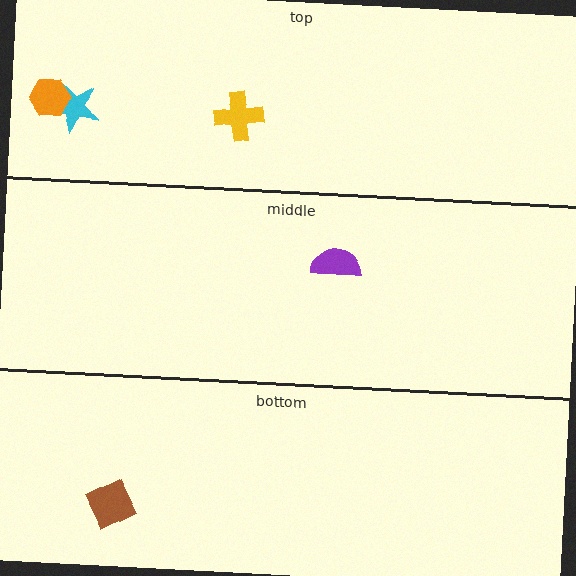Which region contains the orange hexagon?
The top region.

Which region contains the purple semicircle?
The middle region.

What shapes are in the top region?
The cyan star, the yellow cross, the orange hexagon.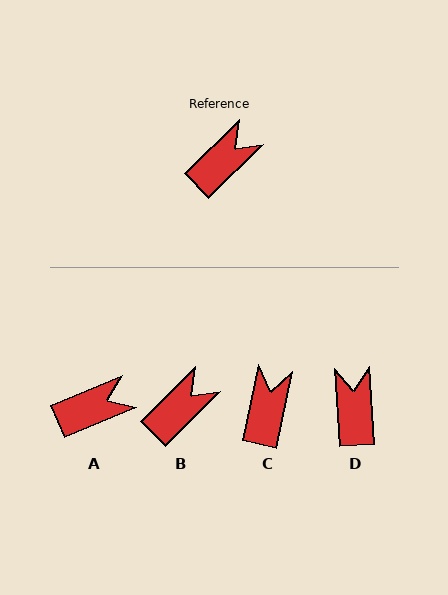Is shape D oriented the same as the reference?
No, it is off by about 49 degrees.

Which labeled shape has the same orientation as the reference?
B.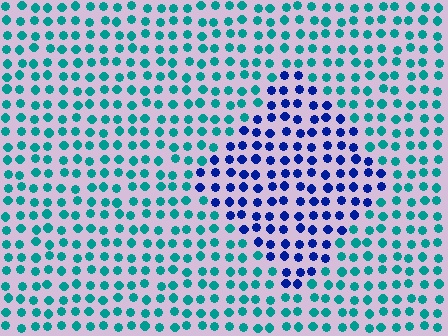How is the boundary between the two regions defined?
The boundary is defined purely by a slight shift in hue (about 54 degrees). Spacing, size, and orientation are identical on both sides.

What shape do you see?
I see a diamond.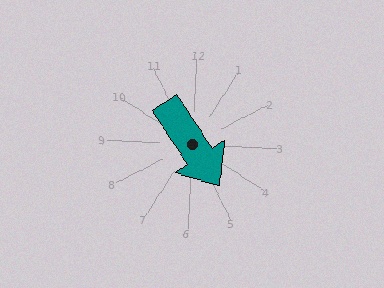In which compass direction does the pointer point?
Southeast.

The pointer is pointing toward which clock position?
Roughly 5 o'clock.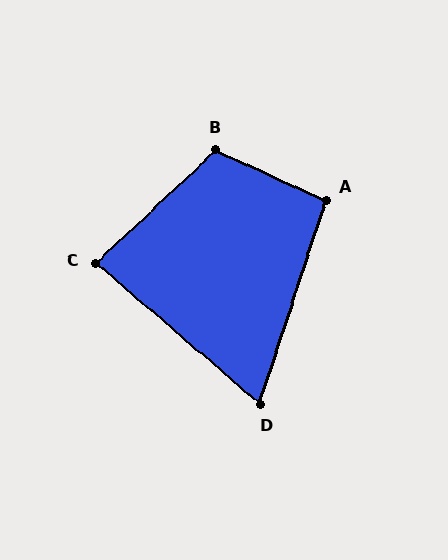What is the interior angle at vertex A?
Approximately 96 degrees (obtuse).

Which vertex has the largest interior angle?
B, at approximately 112 degrees.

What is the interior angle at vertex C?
Approximately 84 degrees (acute).